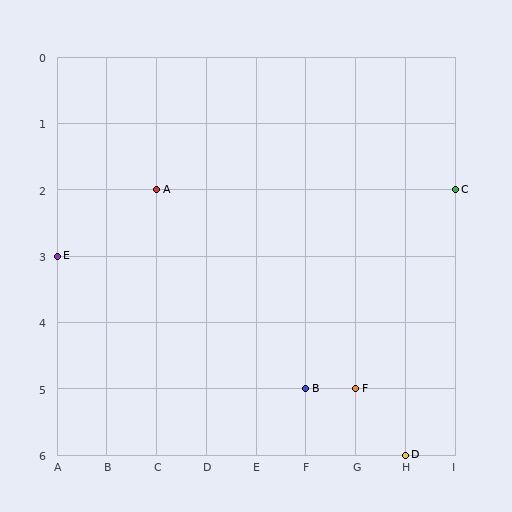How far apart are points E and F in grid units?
Points E and F are 6 columns and 2 rows apart (about 6.3 grid units diagonally).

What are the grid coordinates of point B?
Point B is at grid coordinates (F, 5).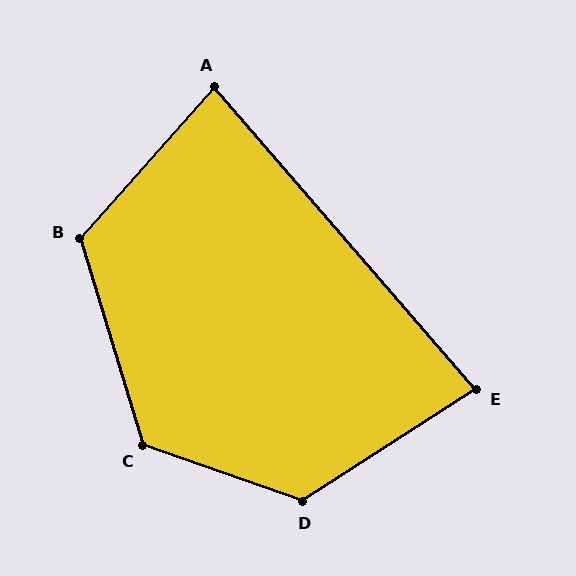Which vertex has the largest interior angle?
D, at approximately 128 degrees.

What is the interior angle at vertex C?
Approximately 126 degrees (obtuse).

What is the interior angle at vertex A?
Approximately 83 degrees (acute).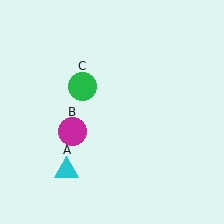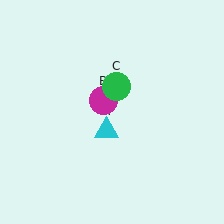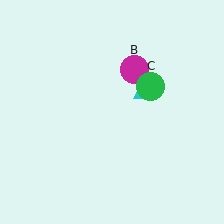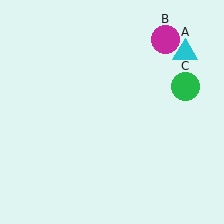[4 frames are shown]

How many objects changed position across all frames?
3 objects changed position: cyan triangle (object A), magenta circle (object B), green circle (object C).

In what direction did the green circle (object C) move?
The green circle (object C) moved right.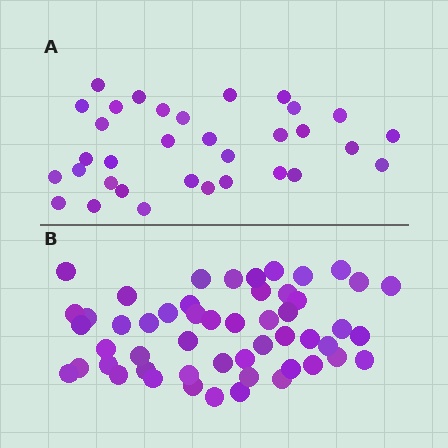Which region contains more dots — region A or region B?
Region B (the bottom region) has more dots.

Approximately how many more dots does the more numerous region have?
Region B has approximately 20 more dots than region A.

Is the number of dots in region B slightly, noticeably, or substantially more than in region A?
Region B has substantially more. The ratio is roughly 1.6 to 1.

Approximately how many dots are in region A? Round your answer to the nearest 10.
About 30 dots. (The exact count is 33, which rounds to 30.)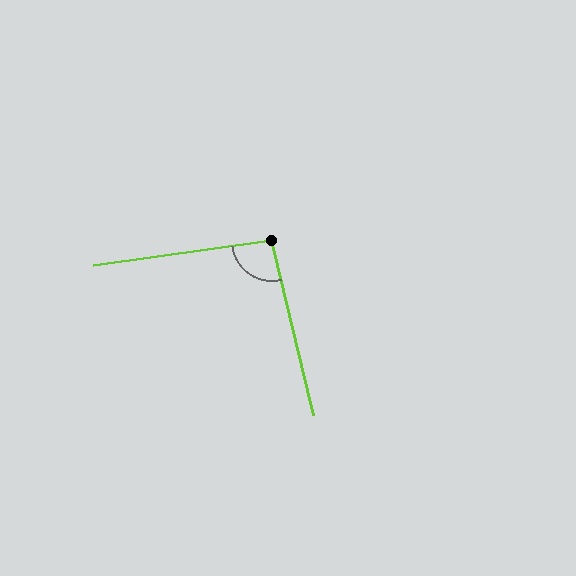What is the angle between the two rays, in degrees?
Approximately 96 degrees.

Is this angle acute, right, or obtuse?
It is obtuse.